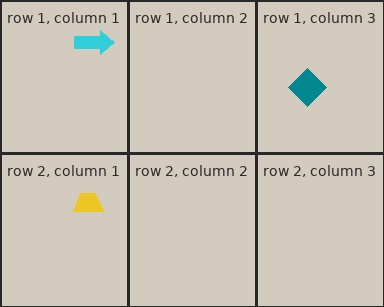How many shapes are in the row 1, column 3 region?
1.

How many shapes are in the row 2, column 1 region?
1.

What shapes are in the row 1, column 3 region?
The teal diamond.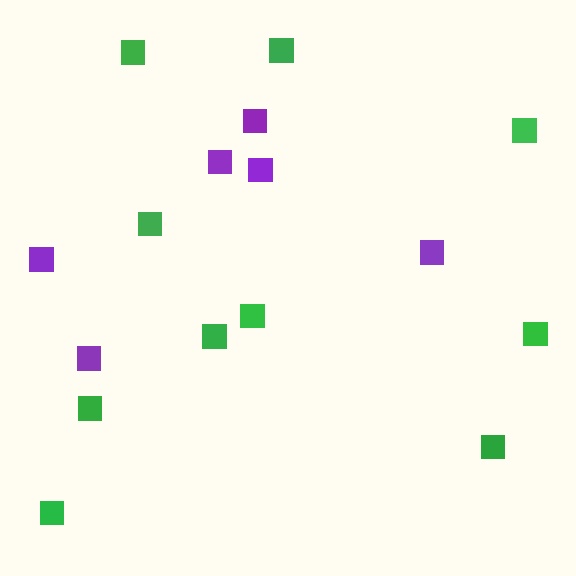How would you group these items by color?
There are 2 groups: one group of purple squares (6) and one group of green squares (10).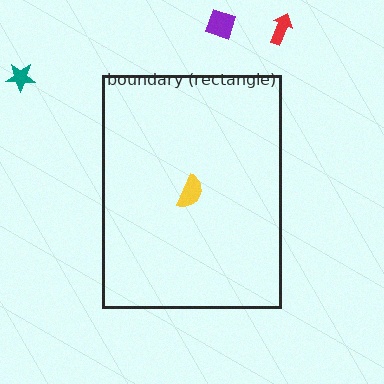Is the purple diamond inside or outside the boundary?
Outside.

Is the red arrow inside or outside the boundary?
Outside.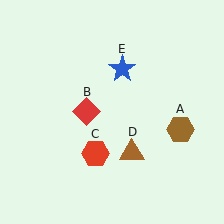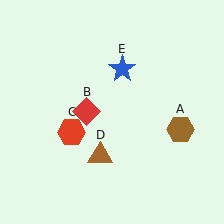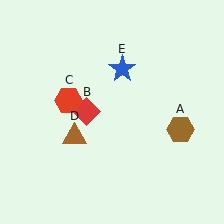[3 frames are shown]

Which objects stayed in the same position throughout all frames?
Brown hexagon (object A) and red diamond (object B) and blue star (object E) remained stationary.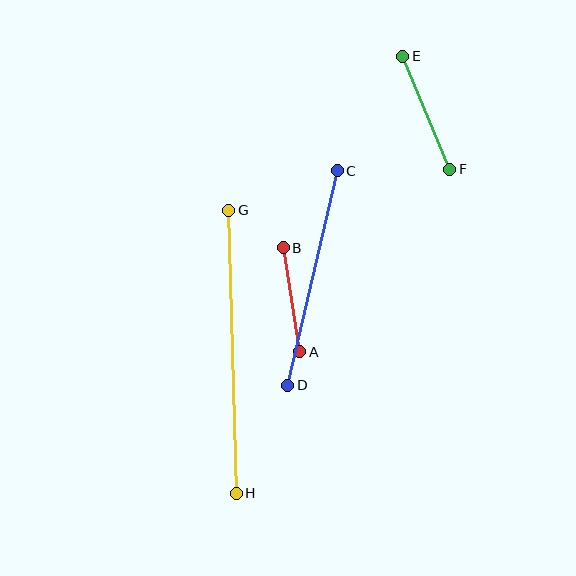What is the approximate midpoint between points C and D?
The midpoint is at approximately (312, 278) pixels.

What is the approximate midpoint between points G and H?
The midpoint is at approximately (232, 352) pixels.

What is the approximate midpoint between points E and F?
The midpoint is at approximately (426, 113) pixels.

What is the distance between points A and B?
The distance is approximately 106 pixels.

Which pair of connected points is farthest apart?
Points G and H are farthest apart.